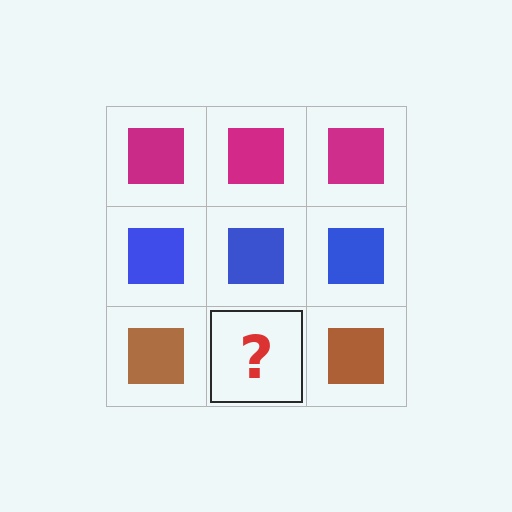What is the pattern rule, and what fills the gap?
The rule is that each row has a consistent color. The gap should be filled with a brown square.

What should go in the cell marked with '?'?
The missing cell should contain a brown square.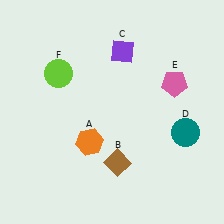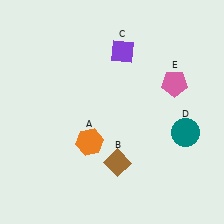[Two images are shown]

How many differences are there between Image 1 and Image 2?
There is 1 difference between the two images.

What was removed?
The lime circle (F) was removed in Image 2.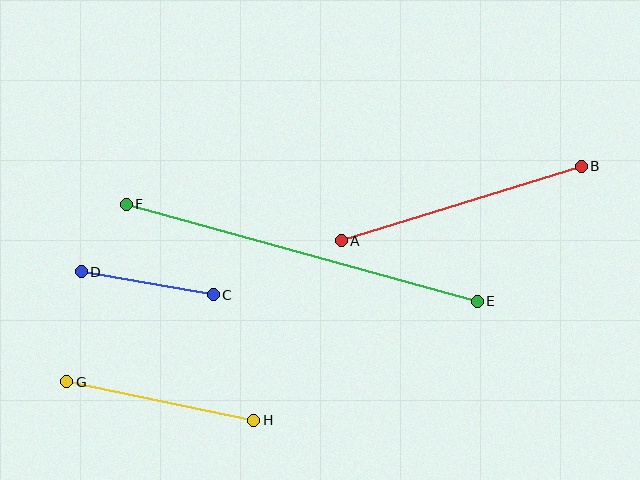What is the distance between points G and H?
The distance is approximately 191 pixels.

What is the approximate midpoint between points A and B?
The midpoint is at approximately (461, 204) pixels.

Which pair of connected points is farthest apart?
Points E and F are farthest apart.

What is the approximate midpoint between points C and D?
The midpoint is at approximately (147, 283) pixels.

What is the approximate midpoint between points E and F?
The midpoint is at approximately (302, 253) pixels.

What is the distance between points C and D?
The distance is approximately 134 pixels.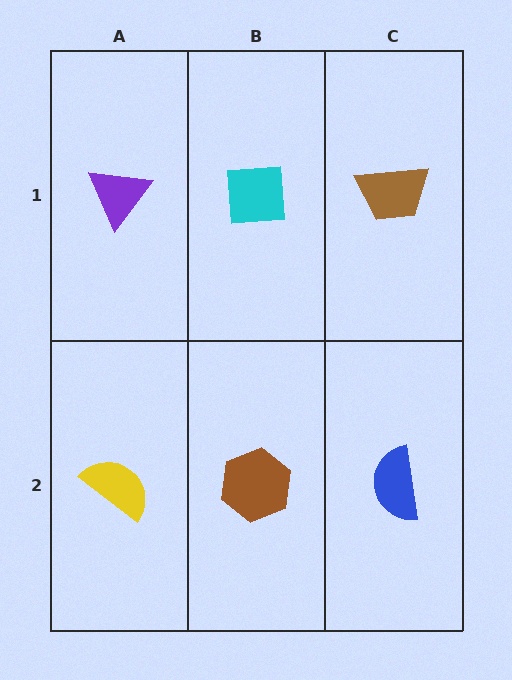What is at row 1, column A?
A purple triangle.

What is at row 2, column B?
A brown hexagon.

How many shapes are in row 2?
3 shapes.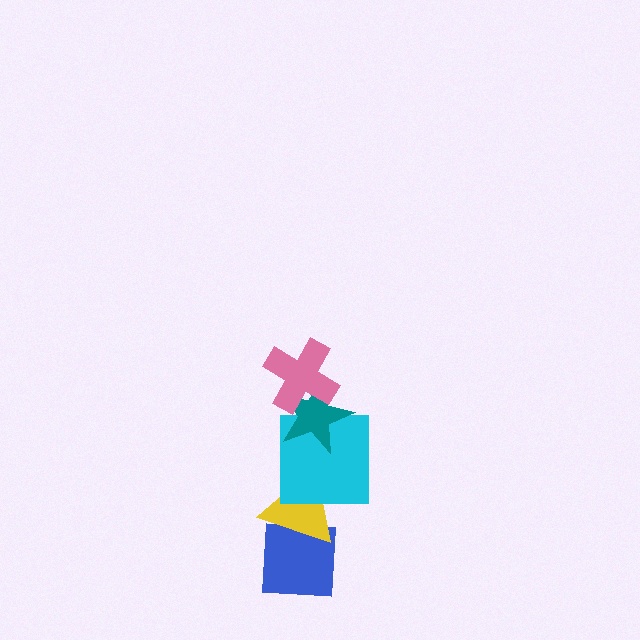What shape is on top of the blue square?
The yellow triangle is on top of the blue square.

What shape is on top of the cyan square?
The teal star is on top of the cyan square.